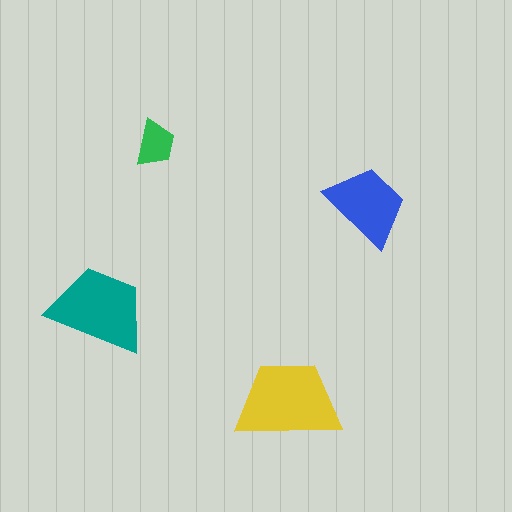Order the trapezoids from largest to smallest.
the yellow one, the teal one, the blue one, the green one.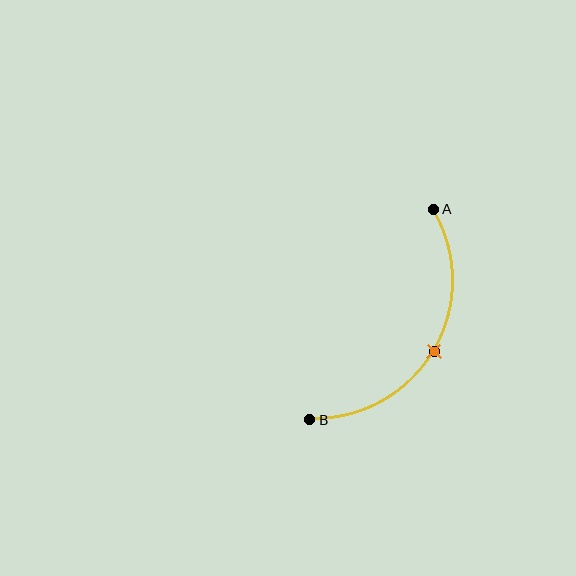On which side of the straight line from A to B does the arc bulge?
The arc bulges to the right of the straight line connecting A and B.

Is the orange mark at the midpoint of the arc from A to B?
Yes. The orange mark lies on the arc at equal arc-length from both A and B — it is the arc midpoint.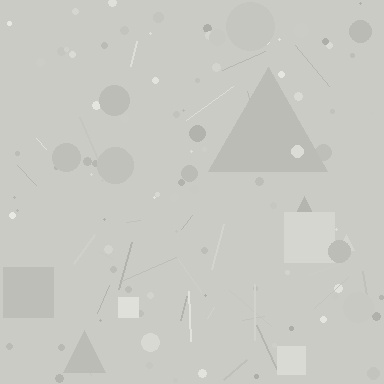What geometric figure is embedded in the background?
A triangle is embedded in the background.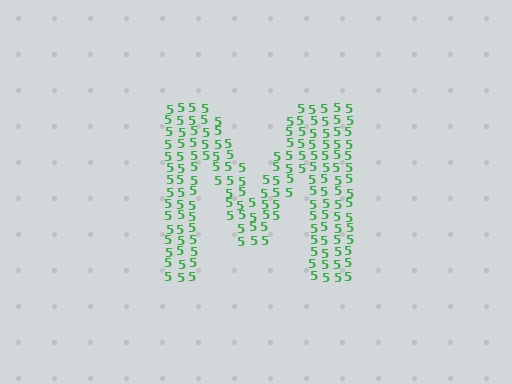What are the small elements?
The small elements are digit 5's.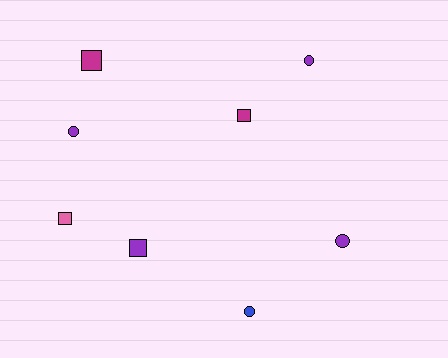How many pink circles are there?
There are no pink circles.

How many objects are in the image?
There are 8 objects.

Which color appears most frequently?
Purple, with 4 objects.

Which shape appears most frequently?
Circle, with 4 objects.